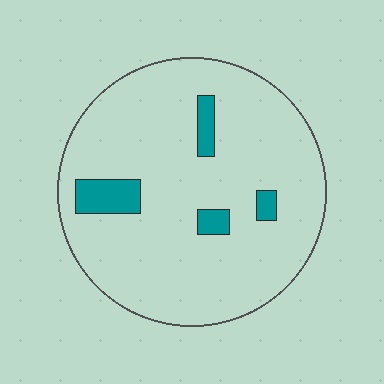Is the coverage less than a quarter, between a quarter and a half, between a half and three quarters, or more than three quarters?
Less than a quarter.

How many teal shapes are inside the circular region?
4.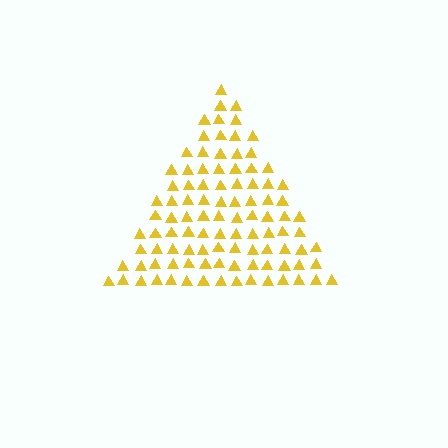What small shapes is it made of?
It is made of small triangles.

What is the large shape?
The large shape is a triangle.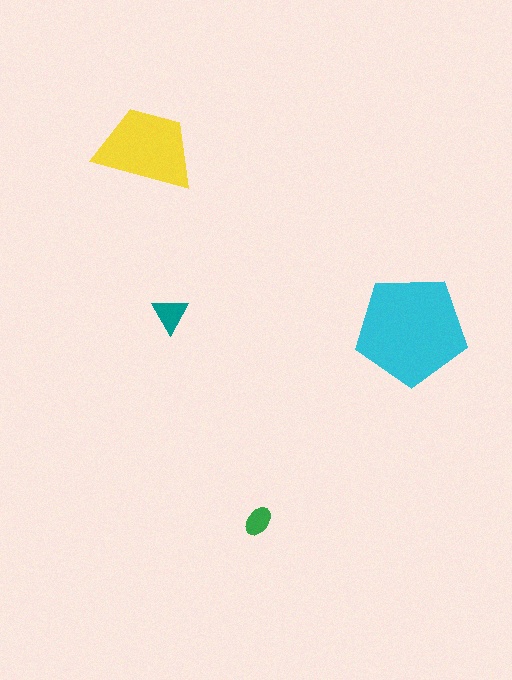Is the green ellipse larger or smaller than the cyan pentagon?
Smaller.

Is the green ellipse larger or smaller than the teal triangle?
Smaller.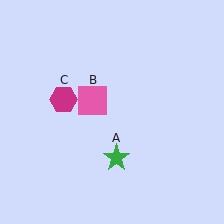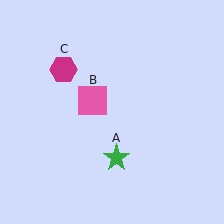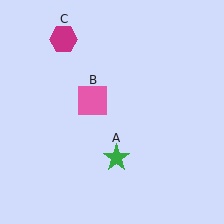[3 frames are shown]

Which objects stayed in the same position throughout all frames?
Green star (object A) and pink square (object B) remained stationary.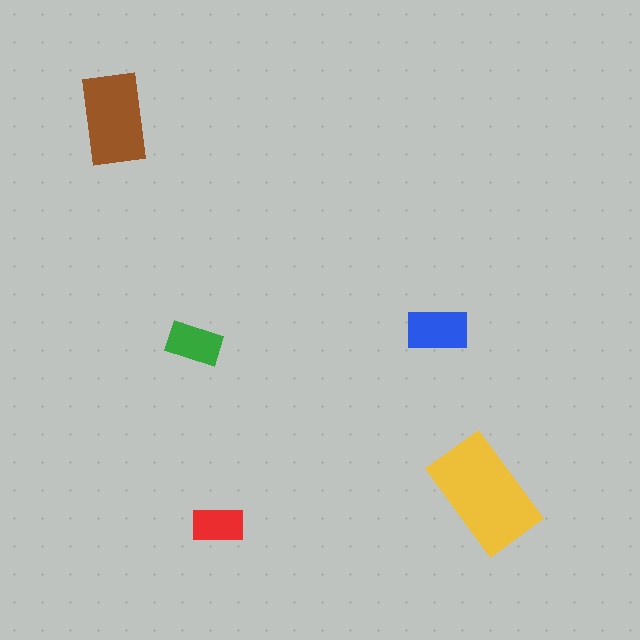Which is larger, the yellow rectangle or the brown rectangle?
The yellow one.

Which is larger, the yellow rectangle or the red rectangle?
The yellow one.